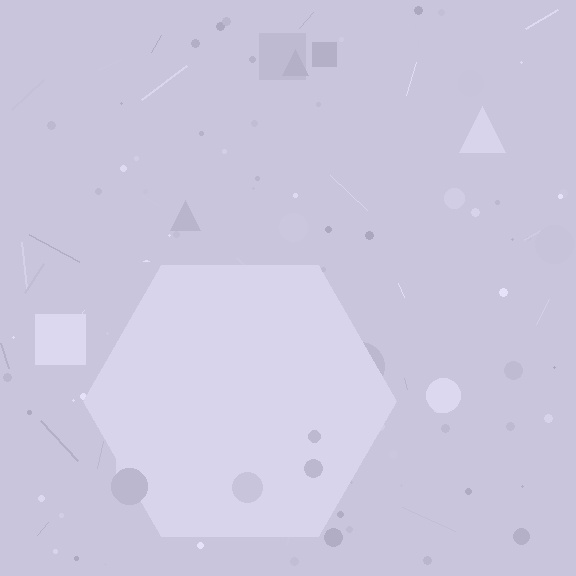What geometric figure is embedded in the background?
A hexagon is embedded in the background.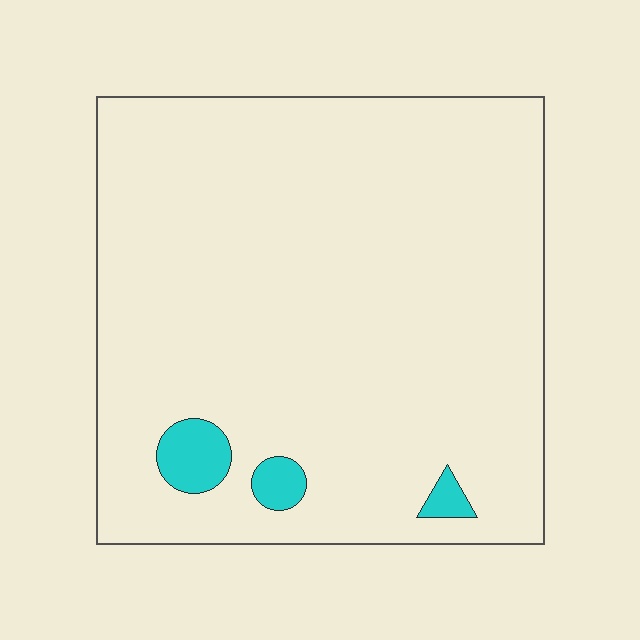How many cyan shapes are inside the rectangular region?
3.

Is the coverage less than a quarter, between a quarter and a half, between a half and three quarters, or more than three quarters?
Less than a quarter.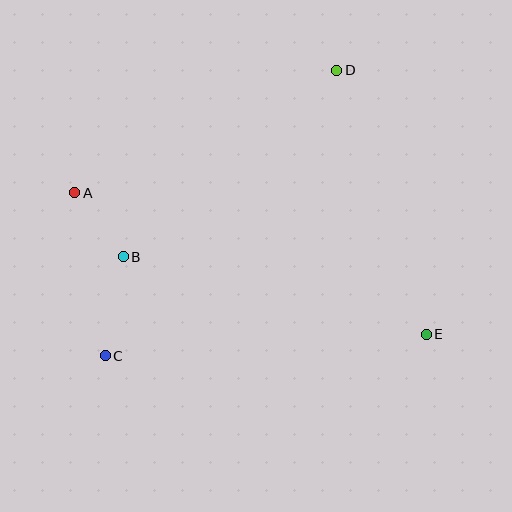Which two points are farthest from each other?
Points A and E are farthest from each other.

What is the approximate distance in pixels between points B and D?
The distance between B and D is approximately 284 pixels.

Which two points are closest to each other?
Points A and B are closest to each other.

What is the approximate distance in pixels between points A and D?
The distance between A and D is approximately 289 pixels.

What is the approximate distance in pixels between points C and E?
The distance between C and E is approximately 322 pixels.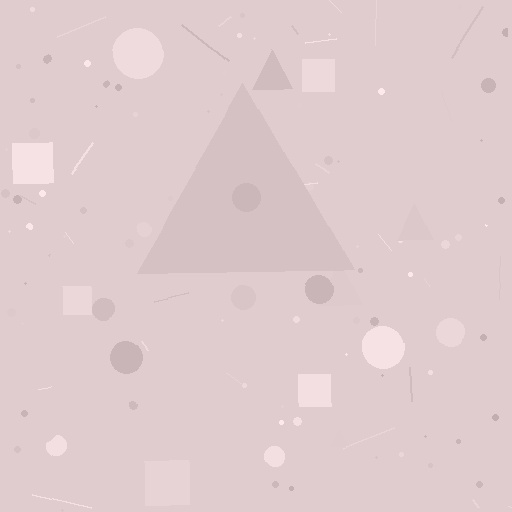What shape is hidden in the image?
A triangle is hidden in the image.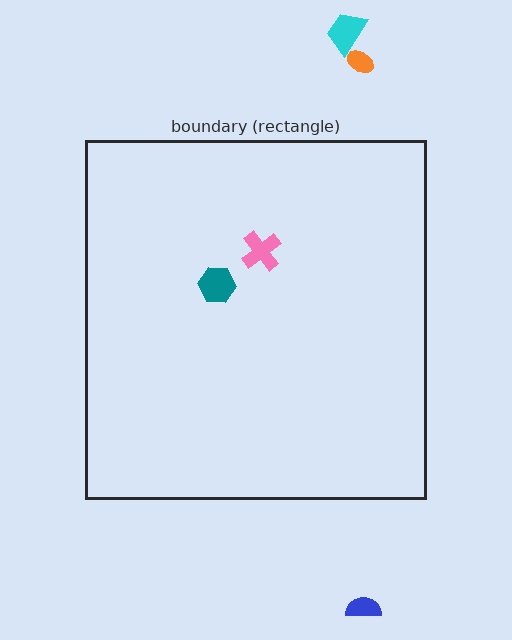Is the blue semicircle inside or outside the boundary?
Outside.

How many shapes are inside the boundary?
2 inside, 3 outside.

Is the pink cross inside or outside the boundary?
Inside.